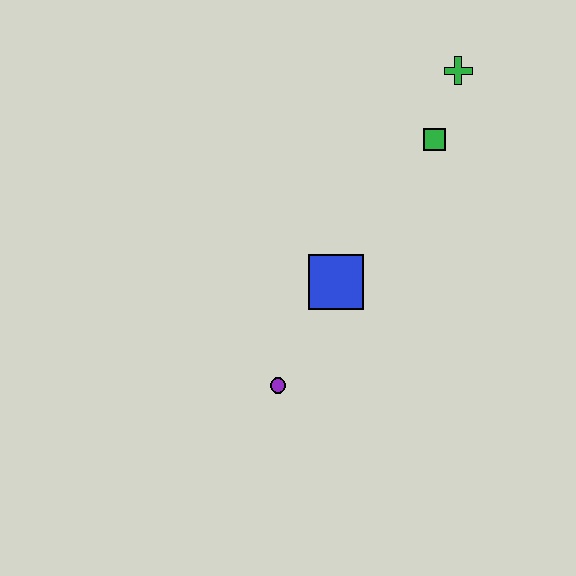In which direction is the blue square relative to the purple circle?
The blue square is above the purple circle.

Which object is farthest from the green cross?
The purple circle is farthest from the green cross.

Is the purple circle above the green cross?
No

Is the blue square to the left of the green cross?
Yes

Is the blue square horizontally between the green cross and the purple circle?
Yes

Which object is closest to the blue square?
The purple circle is closest to the blue square.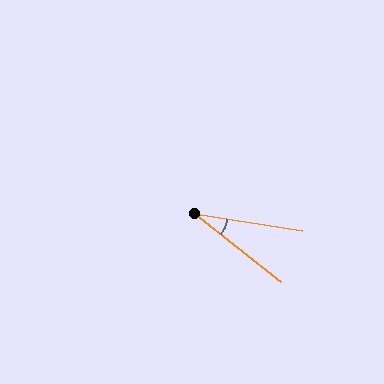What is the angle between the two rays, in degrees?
Approximately 29 degrees.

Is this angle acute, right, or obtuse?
It is acute.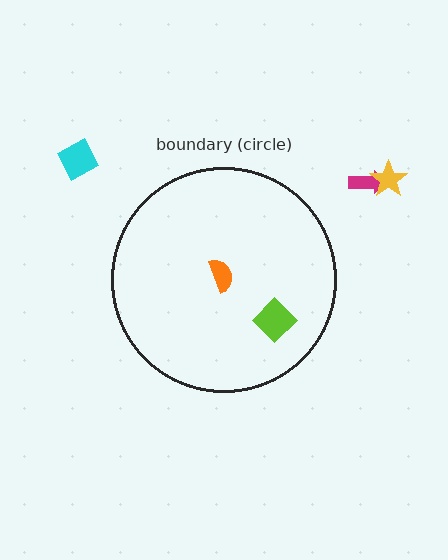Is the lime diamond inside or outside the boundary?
Inside.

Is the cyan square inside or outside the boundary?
Outside.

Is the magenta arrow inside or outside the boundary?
Outside.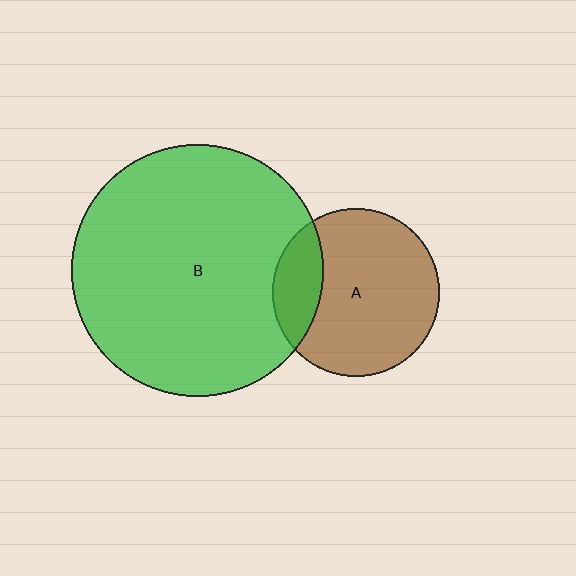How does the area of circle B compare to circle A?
Approximately 2.3 times.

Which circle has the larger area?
Circle B (green).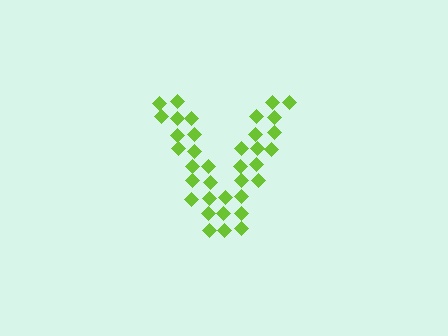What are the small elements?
The small elements are diamonds.